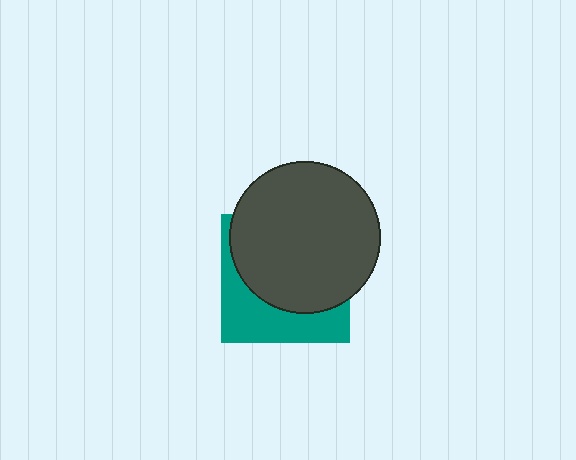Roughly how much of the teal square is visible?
A small part of it is visible (roughly 36%).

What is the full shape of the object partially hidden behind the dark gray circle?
The partially hidden object is a teal square.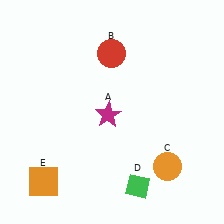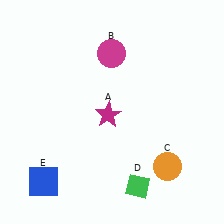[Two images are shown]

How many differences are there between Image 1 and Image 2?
There are 2 differences between the two images.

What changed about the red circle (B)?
In Image 1, B is red. In Image 2, it changed to magenta.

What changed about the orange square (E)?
In Image 1, E is orange. In Image 2, it changed to blue.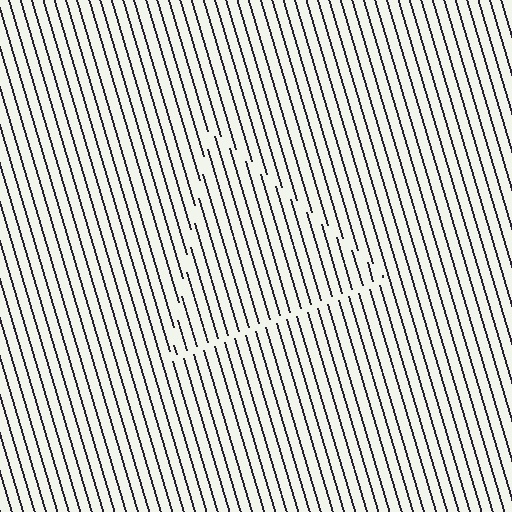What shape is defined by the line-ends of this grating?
An illusory triangle. The interior of the shape contains the same grating, shifted by half a period — the contour is defined by the phase discontinuity where line-ends from the inner and outer gratings abut.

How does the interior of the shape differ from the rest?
The interior of the shape contains the same grating, shifted by half a period — the contour is defined by the phase discontinuity where line-ends from the inner and outer gratings abut.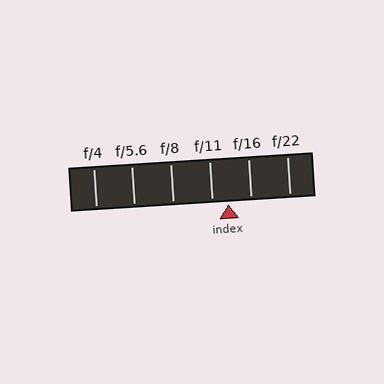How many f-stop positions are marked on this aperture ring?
There are 6 f-stop positions marked.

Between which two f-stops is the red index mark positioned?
The index mark is between f/11 and f/16.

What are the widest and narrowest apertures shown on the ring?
The widest aperture shown is f/4 and the narrowest is f/22.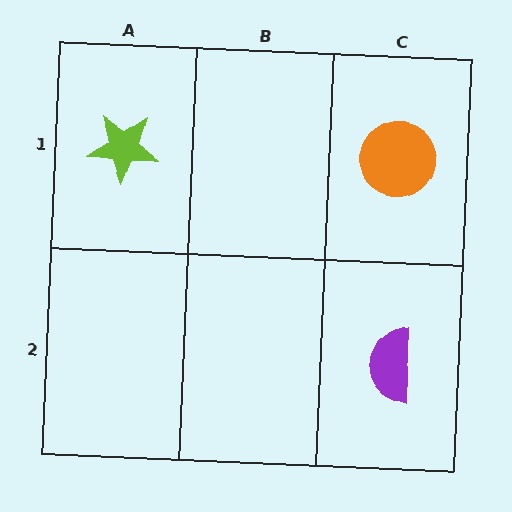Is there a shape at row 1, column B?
No, that cell is empty.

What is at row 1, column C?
An orange circle.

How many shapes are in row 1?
2 shapes.